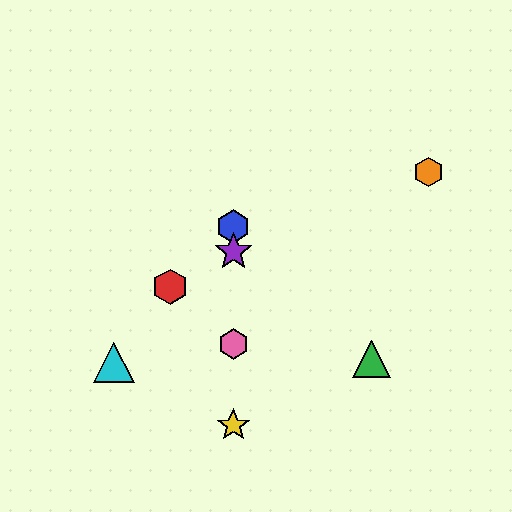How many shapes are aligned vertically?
4 shapes (the blue hexagon, the yellow star, the purple star, the pink hexagon) are aligned vertically.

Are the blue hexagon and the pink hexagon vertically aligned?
Yes, both are at x≈233.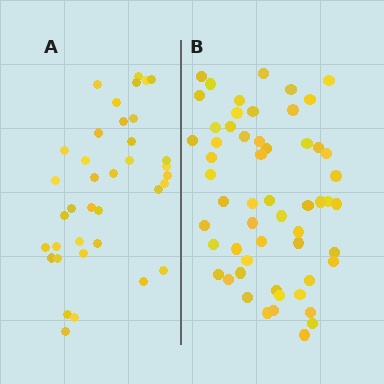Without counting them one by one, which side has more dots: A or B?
Region B (the right region) has more dots.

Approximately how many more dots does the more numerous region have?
Region B has approximately 20 more dots than region A.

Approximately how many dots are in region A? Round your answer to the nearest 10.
About 40 dots. (The exact count is 37, which rounds to 40.)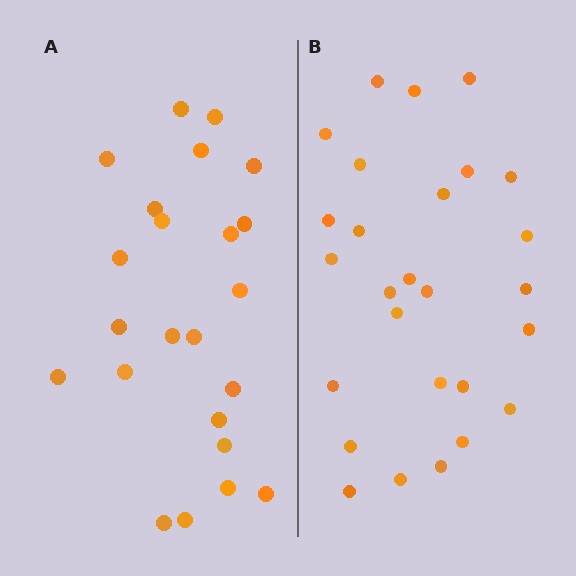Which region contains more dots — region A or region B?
Region B (the right region) has more dots.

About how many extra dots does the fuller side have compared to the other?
Region B has about 4 more dots than region A.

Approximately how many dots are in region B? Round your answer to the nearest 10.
About 30 dots. (The exact count is 27, which rounds to 30.)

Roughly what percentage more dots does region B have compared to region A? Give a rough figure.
About 15% more.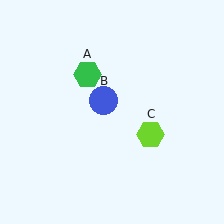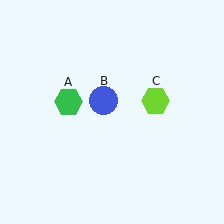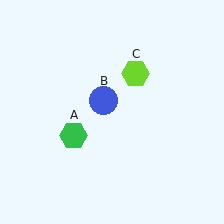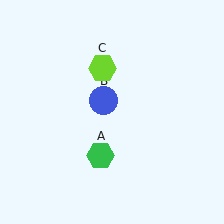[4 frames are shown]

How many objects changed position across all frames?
2 objects changed position: green hexagon (object A), lime hexagon (object C).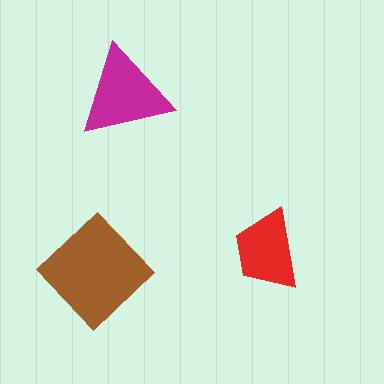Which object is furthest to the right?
The red trapezoid is rightmost.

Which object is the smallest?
The red trapezoid.